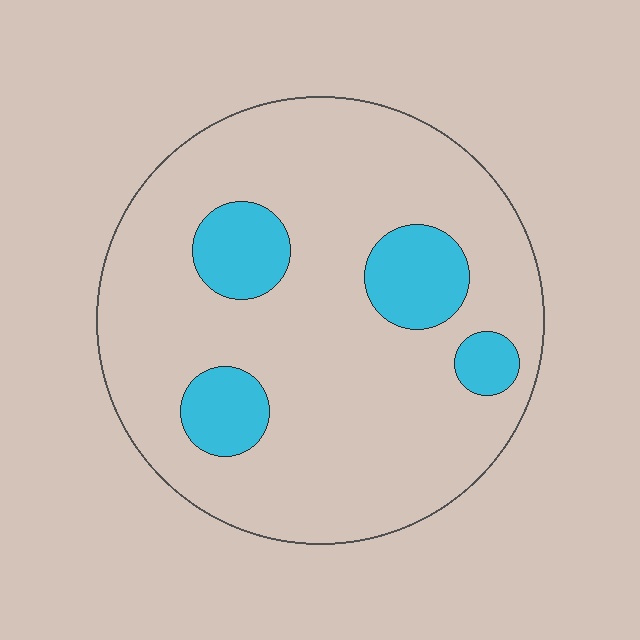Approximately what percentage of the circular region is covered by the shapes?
Approximately 15%.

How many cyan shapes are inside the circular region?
4.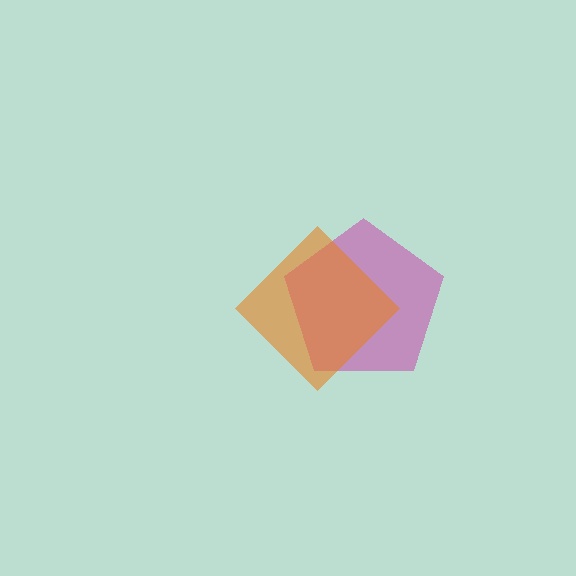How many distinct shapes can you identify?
There are 2 distinct shapes: a magenta pentagon, an orange diamond.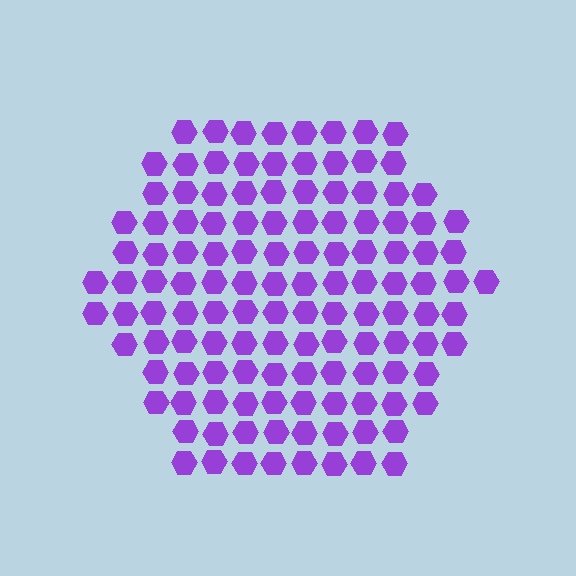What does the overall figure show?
The overall figure shows a hexagon.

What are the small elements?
The small elements are hexagons.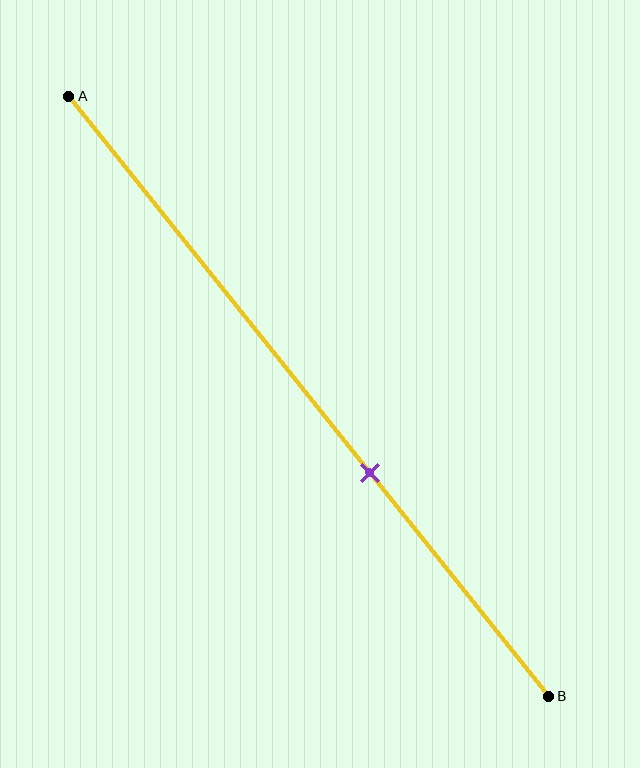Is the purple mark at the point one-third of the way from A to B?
No, the mark is at about 65% from A, not at the 33% one-third point.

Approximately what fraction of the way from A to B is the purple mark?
The purple mark is approximately 65% of the way from A to B.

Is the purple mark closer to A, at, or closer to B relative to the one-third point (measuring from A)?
The purple mark is closer to point B than the one-third point of segment AB.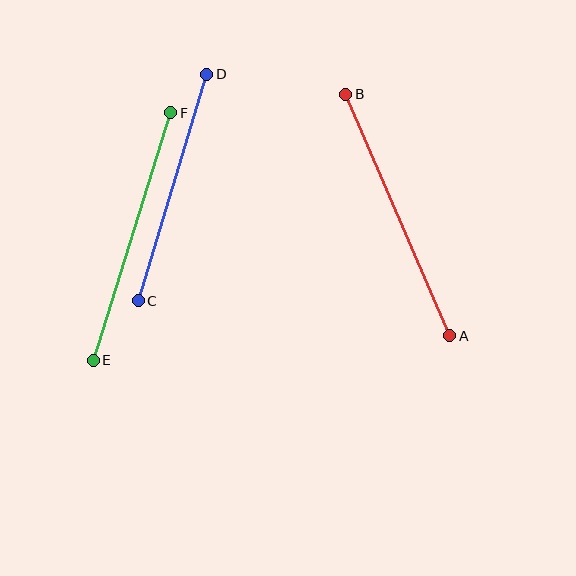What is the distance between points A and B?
The distance is approximately 263 pixels.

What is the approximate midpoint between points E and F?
The midpoint is at approximately (132, 236) pixels.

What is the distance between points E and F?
The distance is approximately 259 pixels.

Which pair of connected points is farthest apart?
Points A and B are farthest apart.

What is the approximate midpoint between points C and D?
The midpoint is at approximately (172, 187) pixels.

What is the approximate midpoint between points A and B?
The midpoint is at approximately (398, 215) pixels.